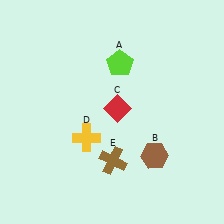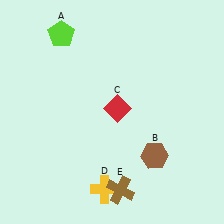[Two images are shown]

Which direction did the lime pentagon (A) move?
The lime pentagon (A) moved left.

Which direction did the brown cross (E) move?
The brown cross (E) moved down.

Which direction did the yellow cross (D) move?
The yellow cross (D) moved down.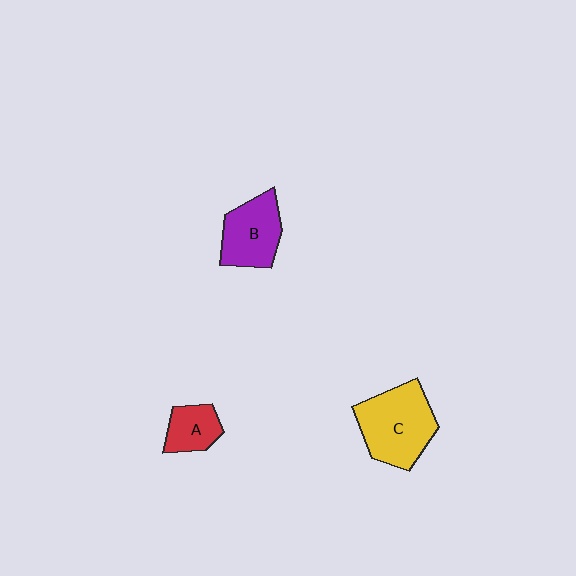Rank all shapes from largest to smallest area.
From largest to smallest: C (yellow), B (purple), A (red).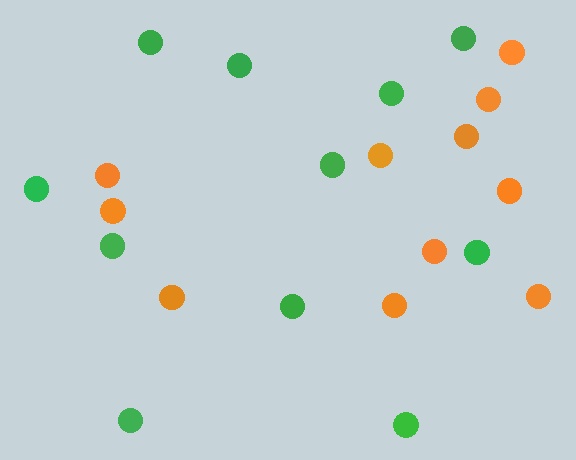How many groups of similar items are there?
There are 2 groups: one group of green circles (11) and one group of orange circles (11).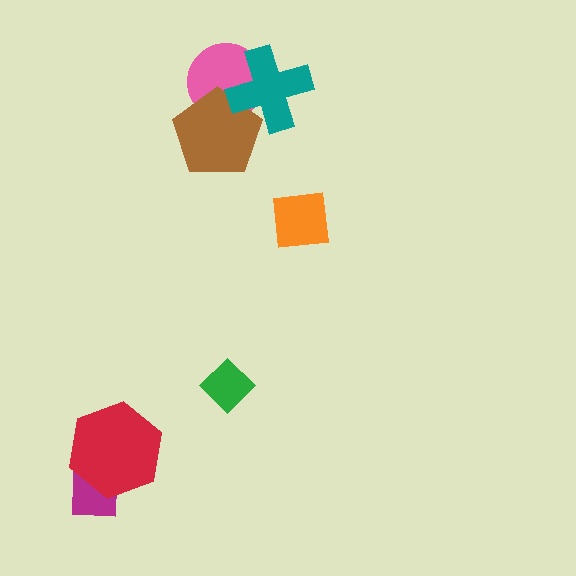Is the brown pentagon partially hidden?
Yes, it is partially covered by another shape.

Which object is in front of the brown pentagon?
The teal cross is in front of the brown pentagon.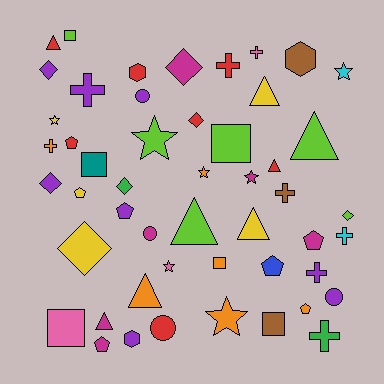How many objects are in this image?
There are 50 objects.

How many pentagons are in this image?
There are 7 pentagons.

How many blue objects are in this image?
There is 1 blue object.